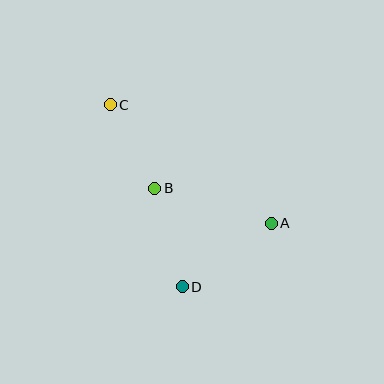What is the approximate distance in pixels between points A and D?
The distance between A and D is approximately 109 pixels.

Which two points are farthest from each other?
Points A and C are farthest from each other.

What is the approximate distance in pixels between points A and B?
The distance between A and B is approximately 121 pixels.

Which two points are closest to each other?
Points B and C are closest to each other.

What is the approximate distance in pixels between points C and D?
The distance between C and D is approximately 196 pixels.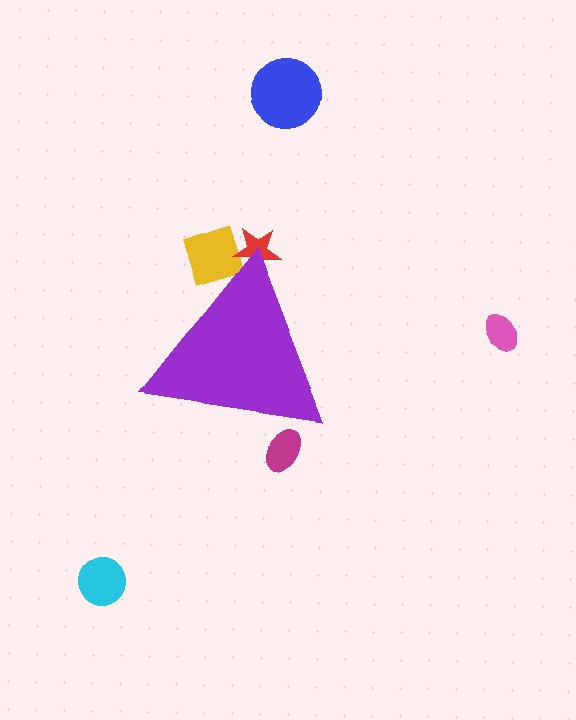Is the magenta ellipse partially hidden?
Yes, the magenta ellipse is partially hidden behind the purple triangle.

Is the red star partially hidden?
Yes, the red star is partially hidden behind the purple triangle.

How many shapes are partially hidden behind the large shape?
3 shapes are partially hidden.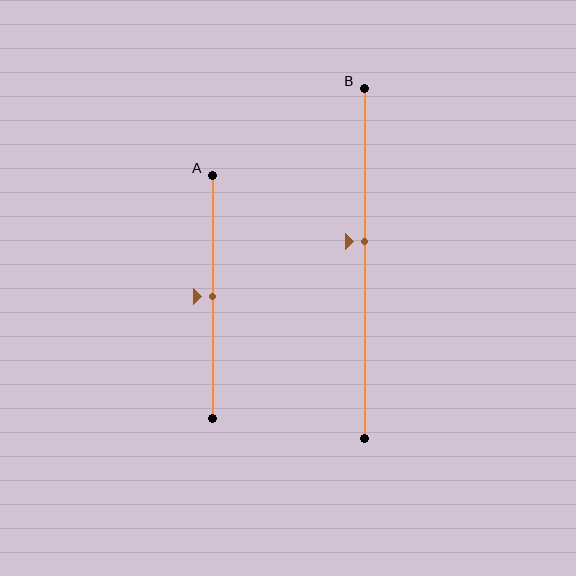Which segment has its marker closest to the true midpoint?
Segment A has its marker closest to the true midpoint.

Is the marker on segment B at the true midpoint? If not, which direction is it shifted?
No, the marker on segment B is shifted upward by about 6% of the segment length.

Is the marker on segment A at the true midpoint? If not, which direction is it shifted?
Yes, the marker on segment A is at the true midpoint.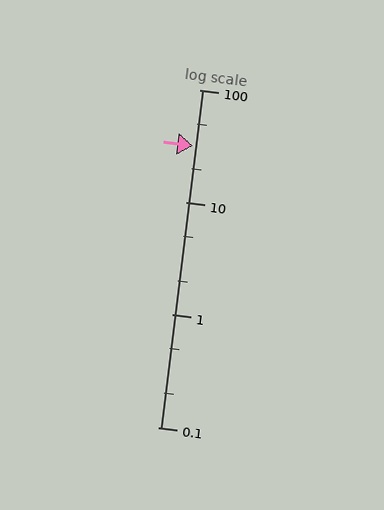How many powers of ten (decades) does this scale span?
The scale spans 3 decades, from 0.1 to 100.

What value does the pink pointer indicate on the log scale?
The pointer indicates approximately 32.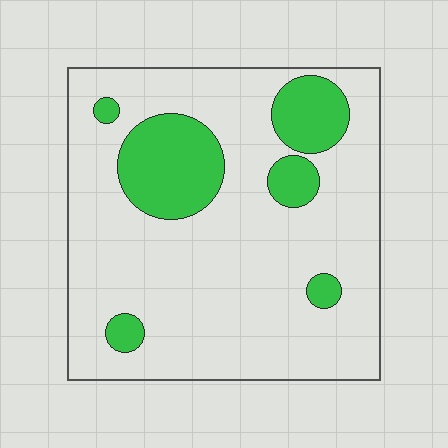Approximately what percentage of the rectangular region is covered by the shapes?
Approximately 20%.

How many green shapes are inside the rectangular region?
6.